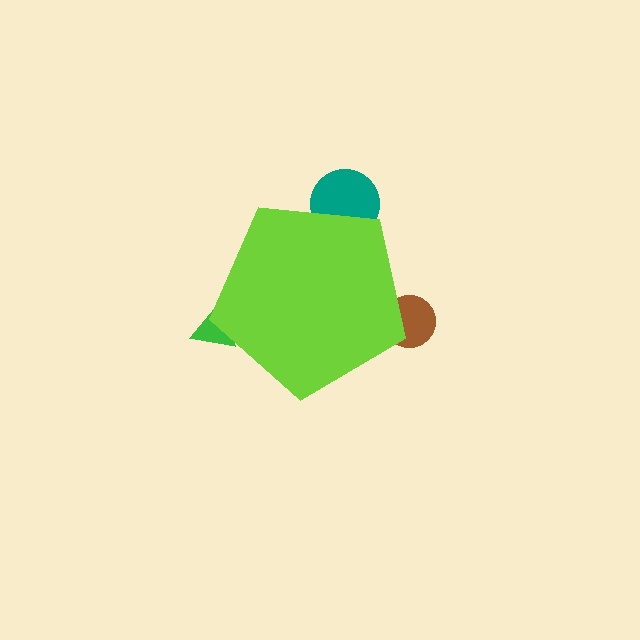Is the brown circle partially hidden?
Yes, the brown circle is partially hidden behind the lime pentagon.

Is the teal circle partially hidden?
Yes, the teal circle is partially hidden behind the lime pentagon.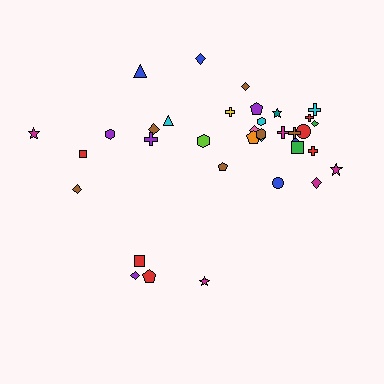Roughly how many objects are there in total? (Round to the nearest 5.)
Roughly 35 objects in total.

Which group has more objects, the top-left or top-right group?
The top-right group.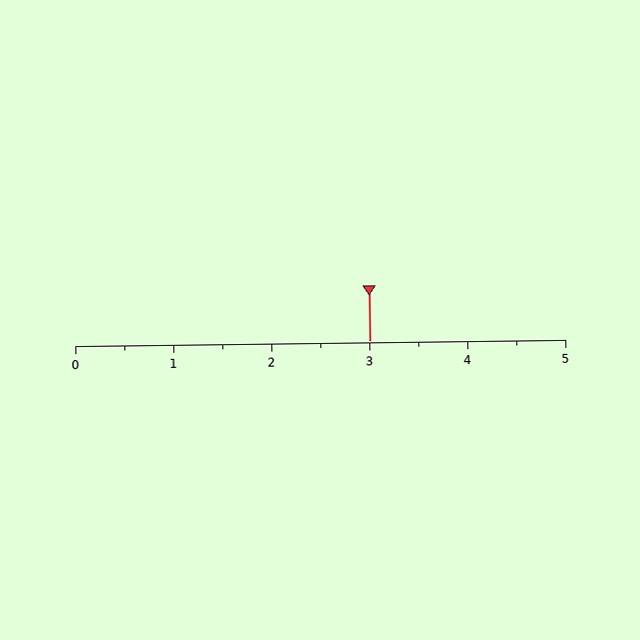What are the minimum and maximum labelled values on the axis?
The axis runs from 0 to 5.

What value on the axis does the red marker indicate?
The marker indicates approximately 3.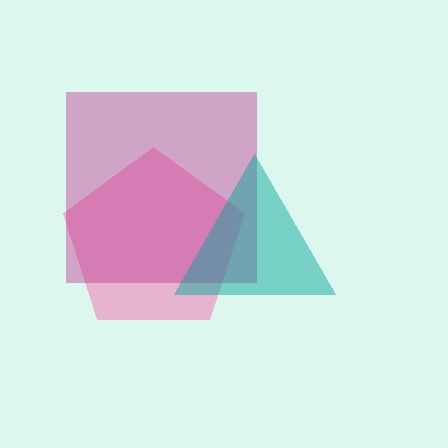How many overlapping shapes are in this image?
There are 3 overlapping shapes in the image.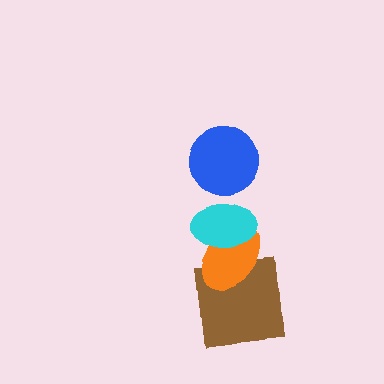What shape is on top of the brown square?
The orange ellipse is on top of the brown square.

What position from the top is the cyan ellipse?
The cyan ellipse is 2nd from the top.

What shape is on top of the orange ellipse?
The cyan ellipse is on top of the orange ellipse.